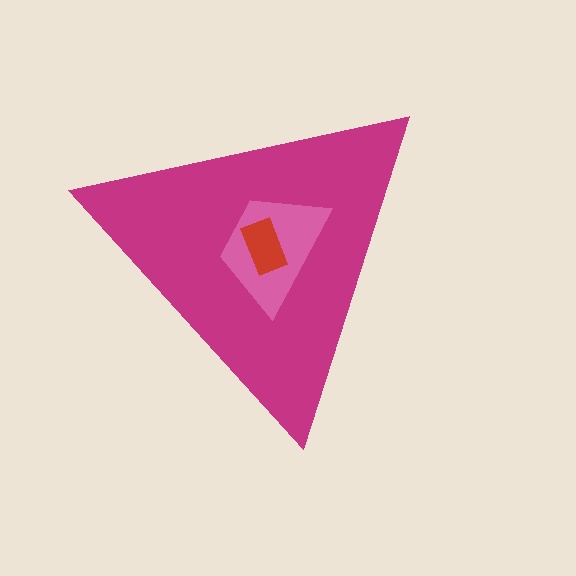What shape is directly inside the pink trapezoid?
The red rectangle.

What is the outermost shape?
The magenta triangle.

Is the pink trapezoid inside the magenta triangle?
Yes.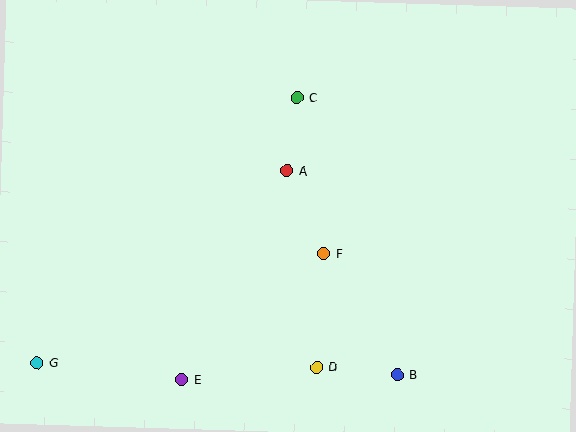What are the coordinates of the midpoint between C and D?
The midpoint between C and D is at (307, 232).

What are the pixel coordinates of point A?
Point A is at (287, 171).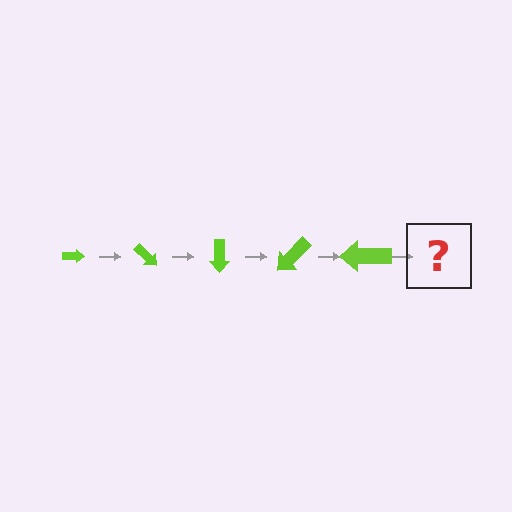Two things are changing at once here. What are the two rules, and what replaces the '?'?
The two rules are that the arrow grows larger each step and it rotates 45 degrees each step. The '?' should be an arrow, larger than the previous one and rotated 225 degrees from the start.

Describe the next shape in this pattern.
It should be an arrow, larger than the previous one and rotated 225 degrees from the start.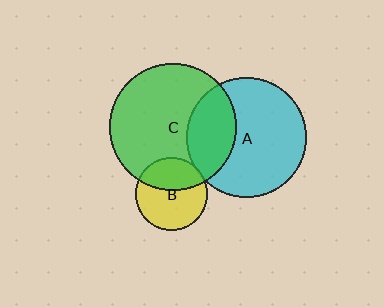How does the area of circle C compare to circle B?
Approximately 3.0 times.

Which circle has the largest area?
Circle C (green).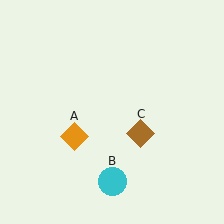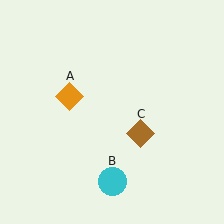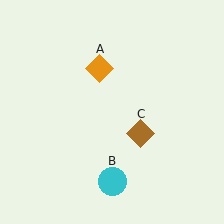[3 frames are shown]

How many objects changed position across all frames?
1 object changed position: orange diamond (object A).